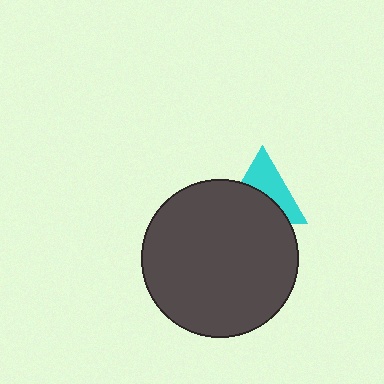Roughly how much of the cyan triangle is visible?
About half of it is visible (roughly 49%).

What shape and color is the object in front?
The object in front is a dark gray circle.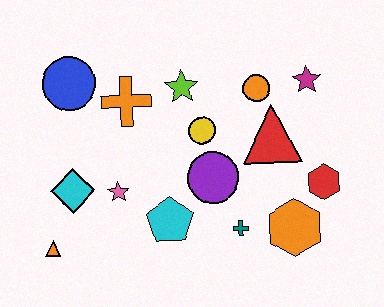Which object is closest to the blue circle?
The orange cross is closest to the blue circle.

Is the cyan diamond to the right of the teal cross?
No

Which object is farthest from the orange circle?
The orange triangle is farthest from the orange circle.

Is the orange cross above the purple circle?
Yes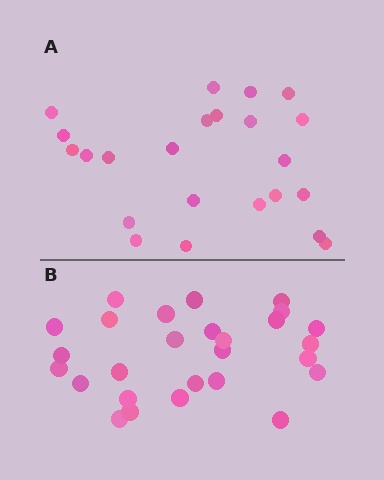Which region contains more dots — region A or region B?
Region B (the bottom region) has more dots.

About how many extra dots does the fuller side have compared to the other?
Region B has about 4 more dots than region A.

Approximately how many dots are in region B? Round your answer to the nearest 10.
About 30 dots. (The exact count is 27, which rounds to 30.)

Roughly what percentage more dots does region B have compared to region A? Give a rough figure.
About 15% more.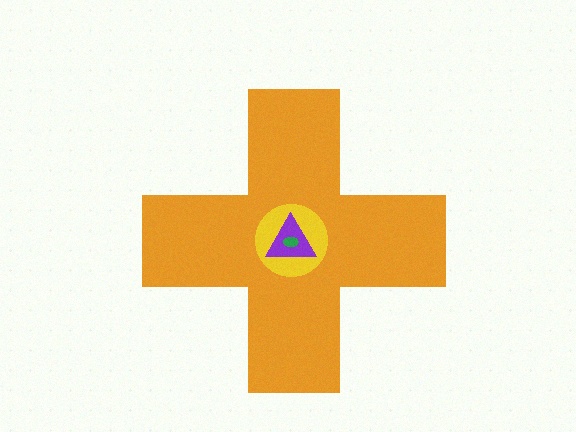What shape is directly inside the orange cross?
The yellow circle.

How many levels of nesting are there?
4.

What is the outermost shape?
The orange cross.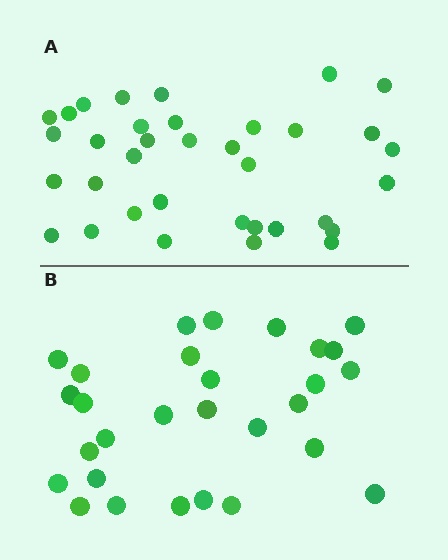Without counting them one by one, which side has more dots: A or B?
Region A (the top region) has more dots.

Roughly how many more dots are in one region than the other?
Region A has about 6 more dots than region B.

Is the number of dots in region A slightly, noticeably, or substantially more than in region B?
Region A has only slightly more — the two regions are fairly close. The ratio is roughly 1.2 to 1.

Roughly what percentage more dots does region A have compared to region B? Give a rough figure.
About 20% more.